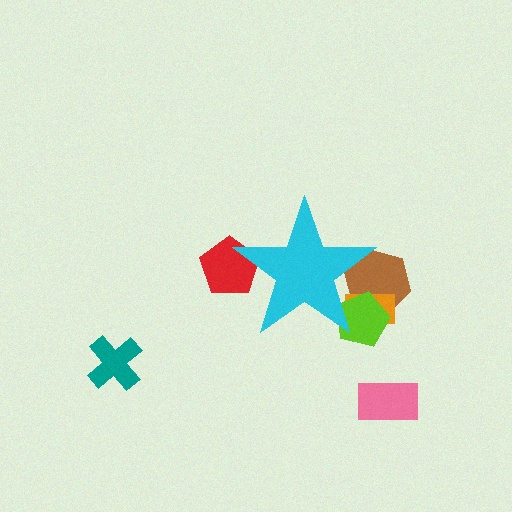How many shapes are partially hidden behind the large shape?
4 shapes are partially hidden.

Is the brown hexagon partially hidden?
Yes, the brown hexagon is partially hidden behind the cyan star.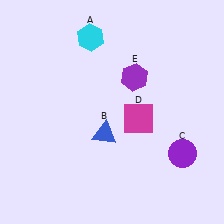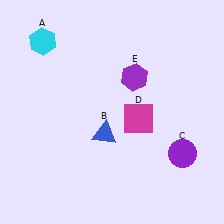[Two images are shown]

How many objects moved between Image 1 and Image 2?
1 object moved between the two images.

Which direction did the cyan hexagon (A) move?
The cyan hexagon (A) moved left.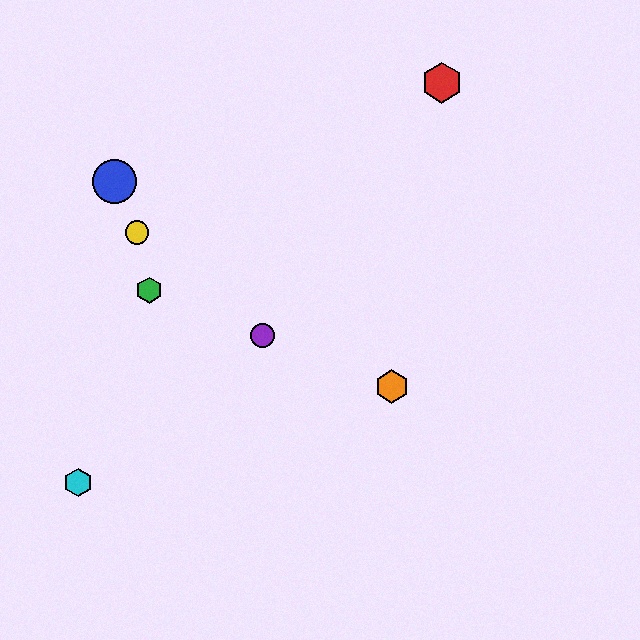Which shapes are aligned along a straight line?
The green hexagon, the purple circle, the orange hexagon are aligned along a straight line.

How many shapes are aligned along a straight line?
3 shapes (the green hexagon, the purple circle, the orange hexagon) are aligned along a straight line.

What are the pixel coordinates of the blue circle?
The blue circle is at (115, 182).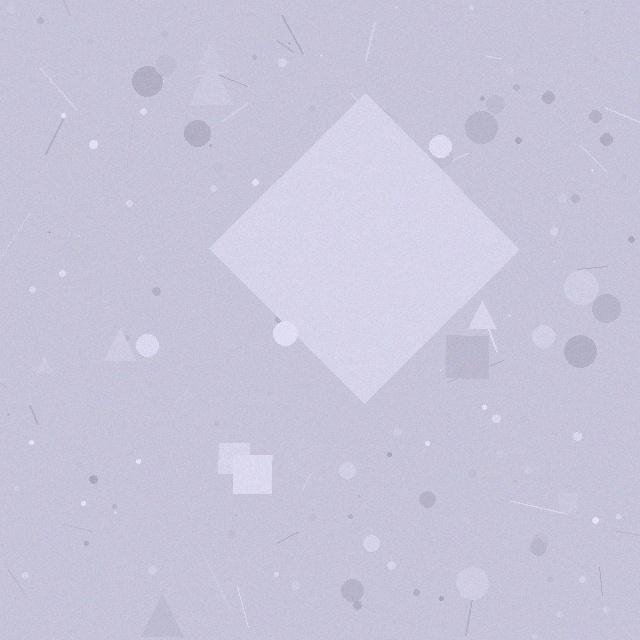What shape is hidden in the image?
A diamond is hidden in the image.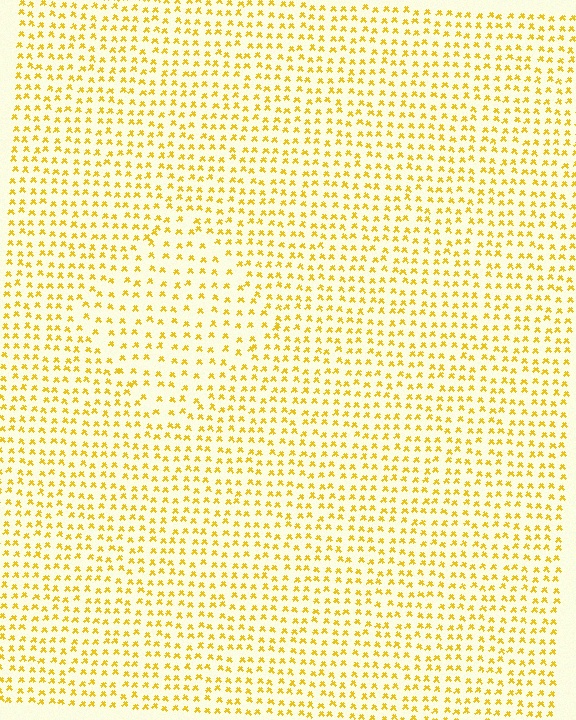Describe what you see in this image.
The image contains small yellow elements arranged at two different densities. A diamond-shaped region is visible where the elements are less densely packed than the surrounding area.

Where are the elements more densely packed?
The elements are more densely packed outside the diamond boundary.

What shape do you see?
I see a diamond.